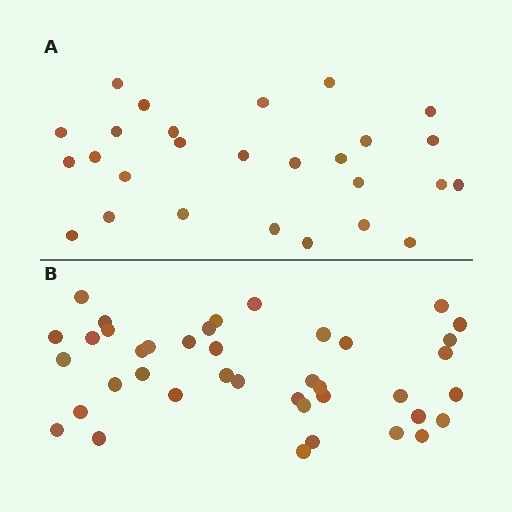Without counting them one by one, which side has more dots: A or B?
Region B (the bottom region) has more dots.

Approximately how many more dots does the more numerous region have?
Region B has approximately 15 more dots than region A.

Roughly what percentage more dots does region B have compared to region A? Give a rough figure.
About 50% more.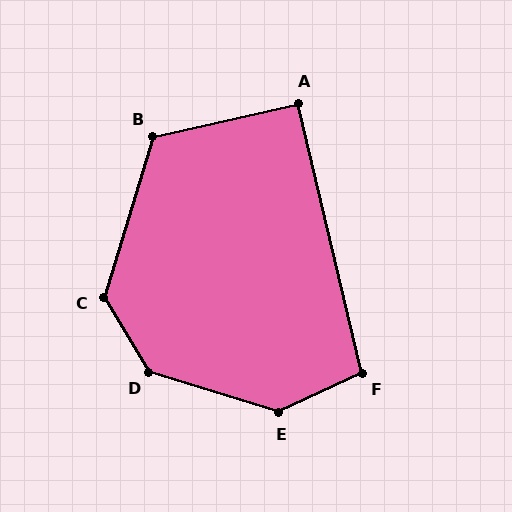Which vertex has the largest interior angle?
D, at approximately 139 degrees.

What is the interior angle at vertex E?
Approximately 138 degrees (obtuse).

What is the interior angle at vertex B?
Approximately 120 degrees (obtuse).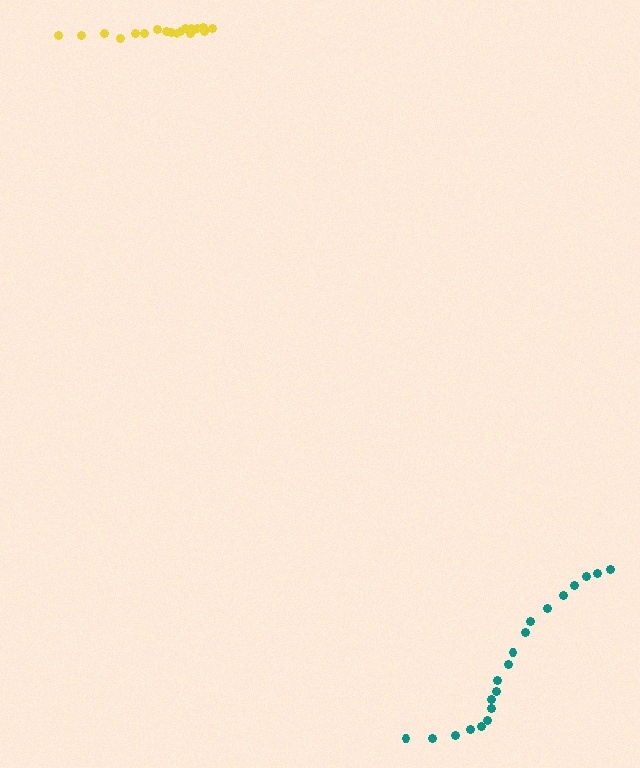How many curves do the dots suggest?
There are 2 distinct paths.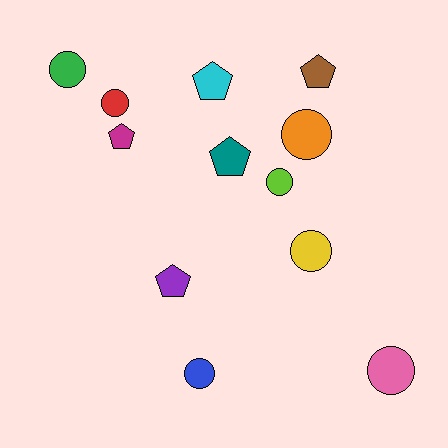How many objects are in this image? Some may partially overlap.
There are 12 objects.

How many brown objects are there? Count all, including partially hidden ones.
There is 1 brown object.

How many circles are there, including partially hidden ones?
There are 7 circles.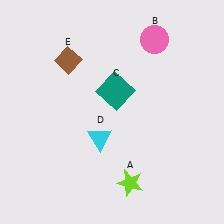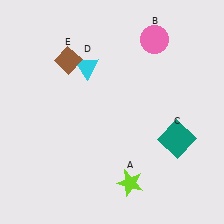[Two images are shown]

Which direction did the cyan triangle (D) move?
The cyan triangle (D) moved up.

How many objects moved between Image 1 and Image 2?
2 objects moved between the two images.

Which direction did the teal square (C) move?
The teal square (C) moved right.